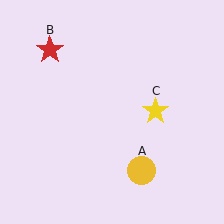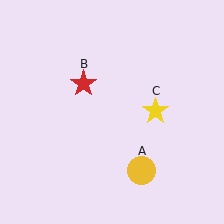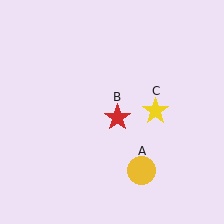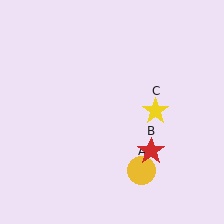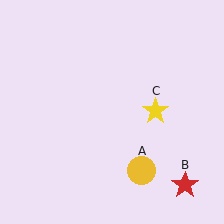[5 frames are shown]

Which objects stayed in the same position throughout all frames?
Yellow circle (object A) and yellow star (object C) remained stationary.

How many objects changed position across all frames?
1 object changed position: red star (object B).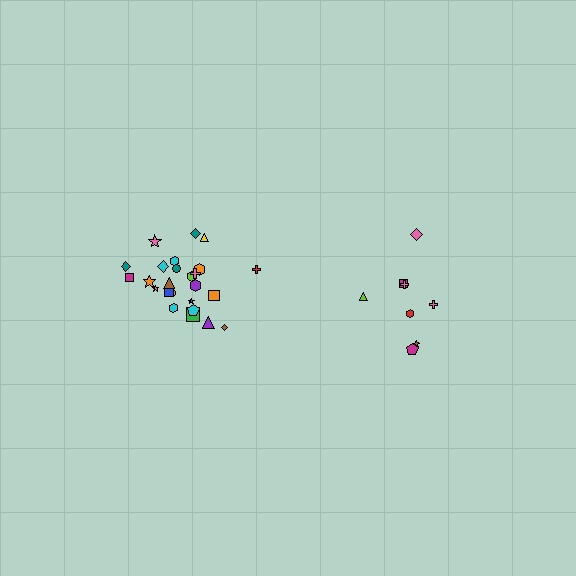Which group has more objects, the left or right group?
The left group.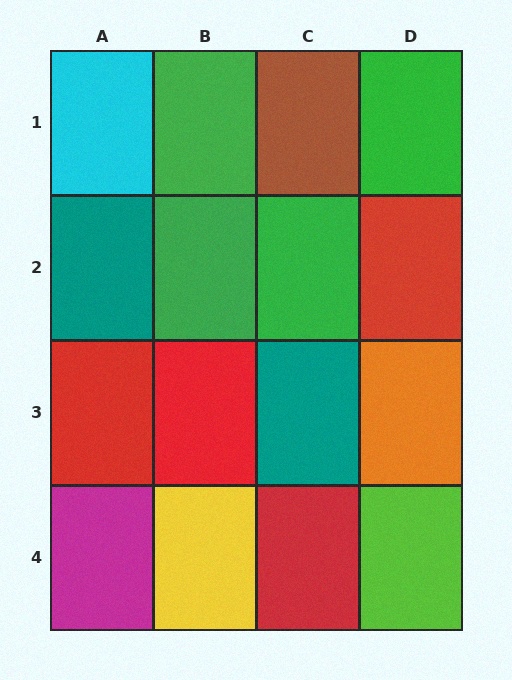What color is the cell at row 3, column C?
Teal.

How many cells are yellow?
1 cell is yellow.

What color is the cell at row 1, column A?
Cyan.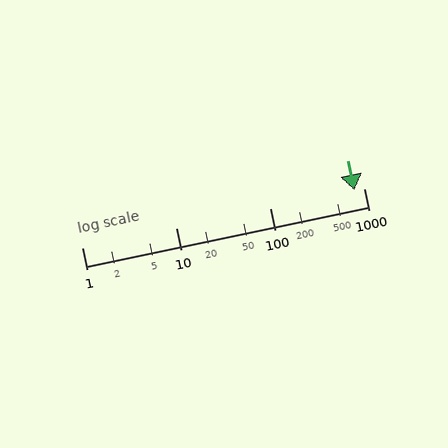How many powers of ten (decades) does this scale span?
The scale spans 3 decades, from 1 to 1000.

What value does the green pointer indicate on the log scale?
The pointer indicates approximately 790.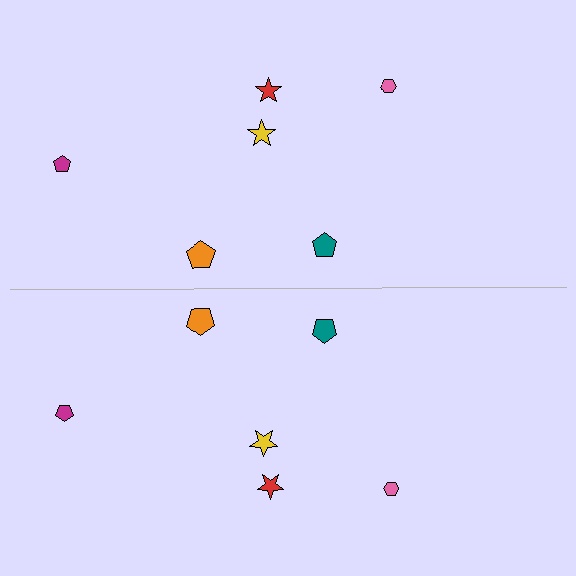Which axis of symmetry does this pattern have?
The pattern has a horizontal axis of symmetry running through the center of the image.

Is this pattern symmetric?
Yes, this pattern has bilateral (reflection) symmetry.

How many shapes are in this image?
There are 12 shapes in this image.